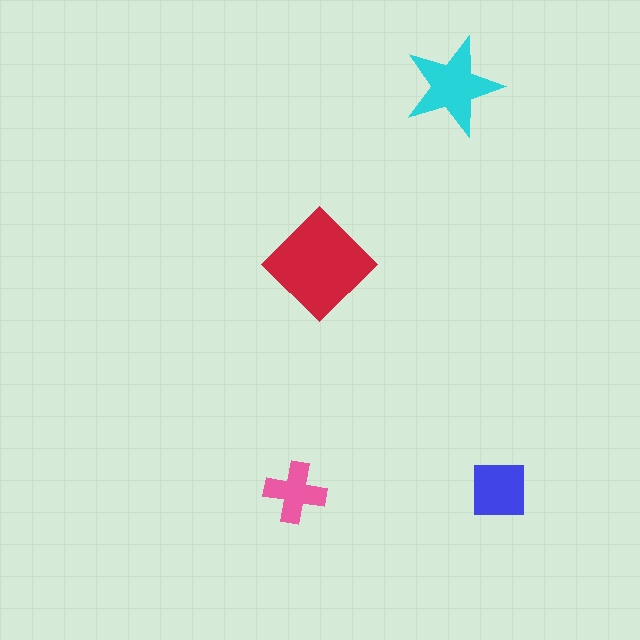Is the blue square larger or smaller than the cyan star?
Smaller.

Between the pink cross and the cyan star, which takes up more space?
The cyan star.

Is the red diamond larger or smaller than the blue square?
Larger.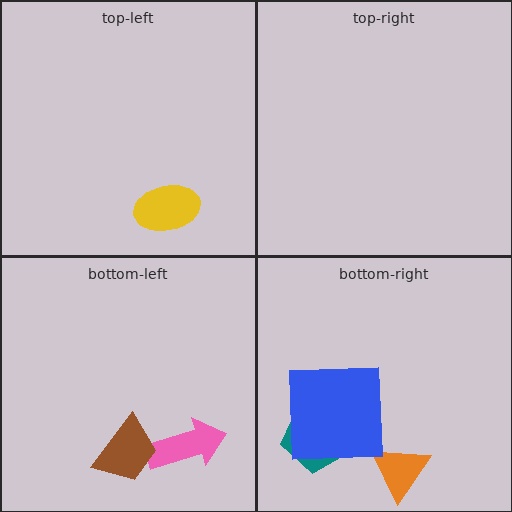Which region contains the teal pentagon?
The bottom-right region.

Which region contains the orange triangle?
The bottom-right region.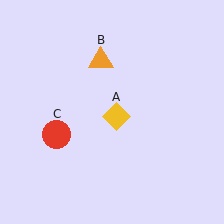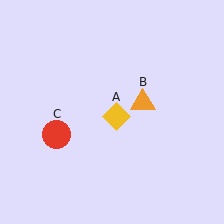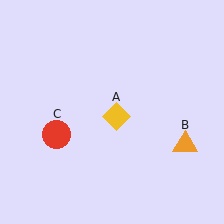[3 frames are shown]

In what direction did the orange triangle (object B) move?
The orange triangle (object B) moved down and to the right.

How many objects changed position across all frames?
1 object changed position: orange triangle (object B).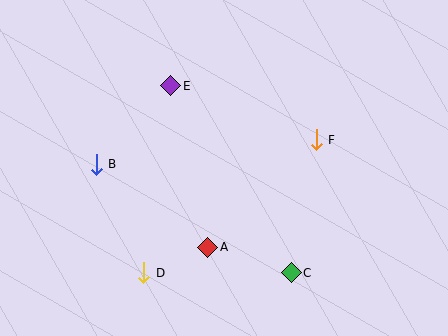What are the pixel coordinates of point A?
Point A is at (208, 247).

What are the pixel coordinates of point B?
Point B is at (96, 164).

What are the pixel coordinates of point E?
Point E is at (171, 86).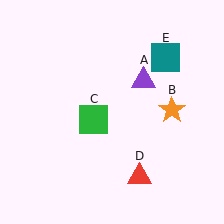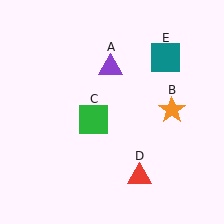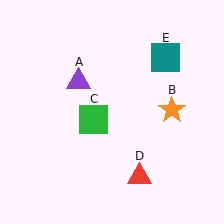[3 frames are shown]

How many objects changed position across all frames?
1 object changed position: purple triangle (object A).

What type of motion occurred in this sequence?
The purple triangle (object A) rotated counterclockwise around the center of the scene.